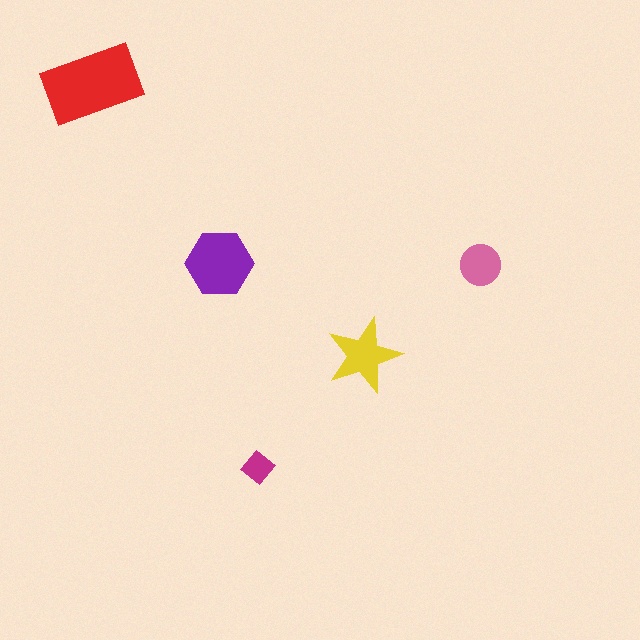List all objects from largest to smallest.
The red rectangle, the purple hexagon, the yellow star, the pink circle, the magenta diamond.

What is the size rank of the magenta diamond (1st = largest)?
5th.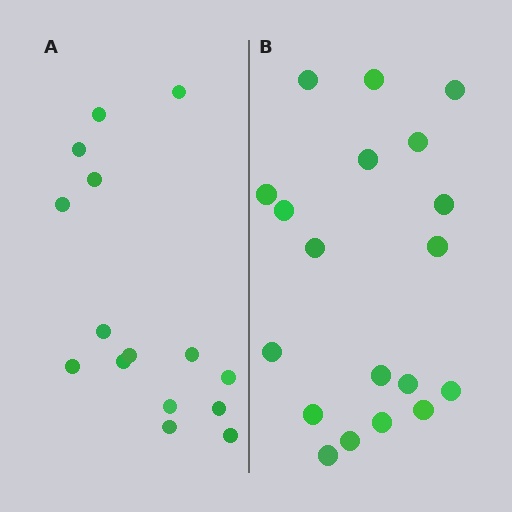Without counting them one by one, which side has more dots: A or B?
Region B (the right region) has more dots.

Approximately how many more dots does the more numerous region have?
Region B has about 4 more dots than region A.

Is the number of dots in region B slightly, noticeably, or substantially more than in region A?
Region B has noticeably more, but not dramatically so. The ratio is roughly 1.3 to 1.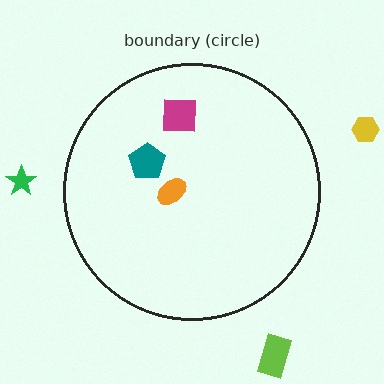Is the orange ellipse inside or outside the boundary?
Inside.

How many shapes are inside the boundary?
3 inside, 3 outside.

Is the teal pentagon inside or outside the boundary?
Inside.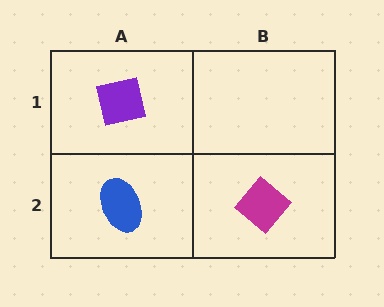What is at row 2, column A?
A blue ellipse.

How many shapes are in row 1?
1 shape.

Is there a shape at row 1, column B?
No, that cell is empty.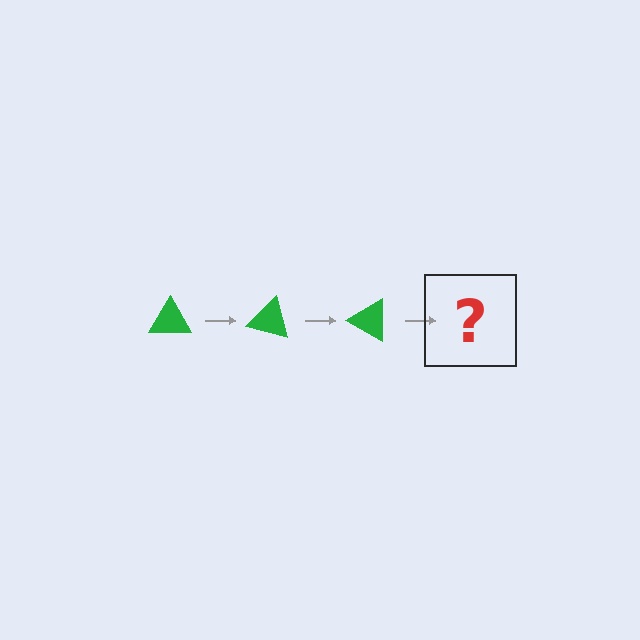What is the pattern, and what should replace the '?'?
The pattern is that the triangle rotates 15 degrees each step. The '?' should be a green triangle rotated 45 degrees.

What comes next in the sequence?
The next element should be a green triangle rotated 45 degrees.